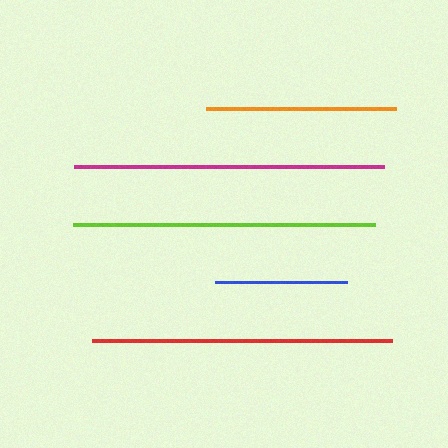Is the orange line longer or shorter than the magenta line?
The magenta line is longer than the orange line.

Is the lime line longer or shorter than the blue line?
The lime line is longer than the blue line.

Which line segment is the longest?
The magenta line is the longest at approximately 310 pixels.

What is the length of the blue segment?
The blue segment is approximately 132 pixels long.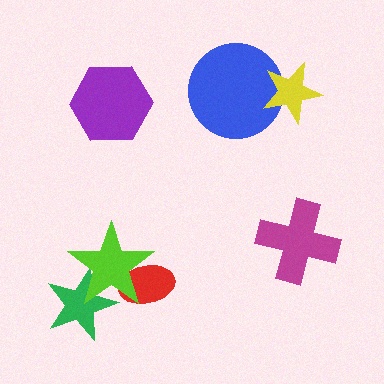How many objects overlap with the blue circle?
1 object overlaps with the blue circle.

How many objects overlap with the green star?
1 object overlaps with the green star.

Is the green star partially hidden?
Yes, it is partially covered by another shape.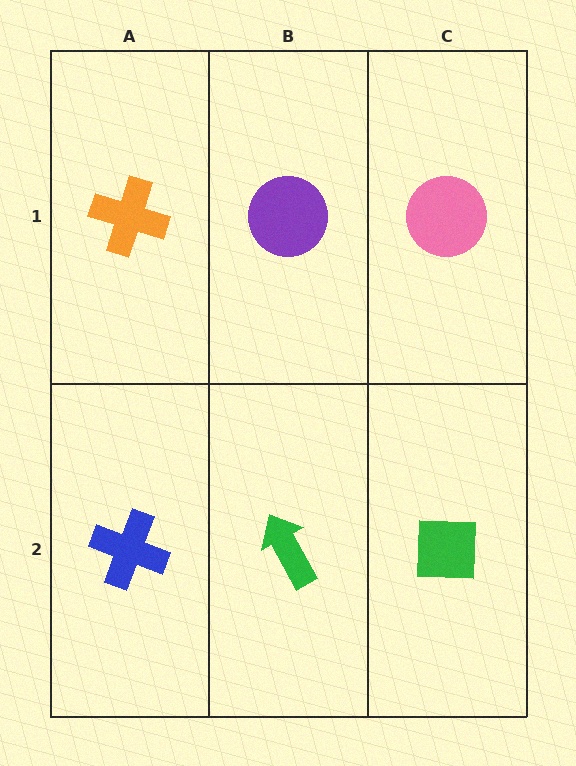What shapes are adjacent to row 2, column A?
An orange cross (row 1, column A), a green arrow (row 2, column B).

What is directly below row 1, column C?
A green square.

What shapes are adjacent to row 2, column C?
A pink circle (row 1, column C), a green arrow (row 2, column B).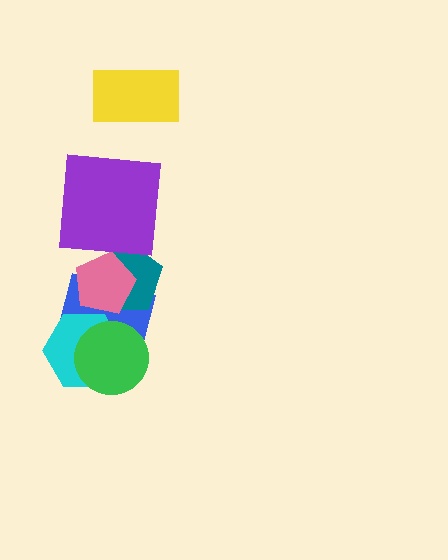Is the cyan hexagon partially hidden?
Yes, it is partially covered by another shape.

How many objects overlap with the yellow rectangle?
0 objects overlap with the yellow rectangle.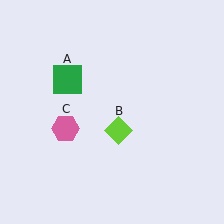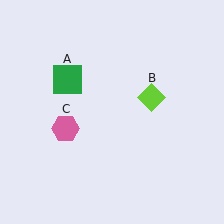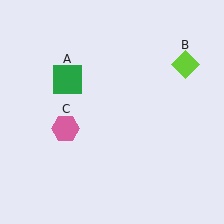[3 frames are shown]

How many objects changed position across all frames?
1 object changed position: lime diamond (object B).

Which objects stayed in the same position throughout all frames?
Green square (object A) and pink hexagon (object C) remained stationary.